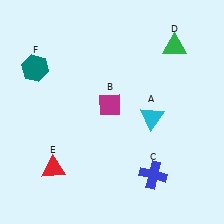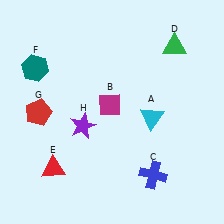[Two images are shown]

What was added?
A red pentagon (G), a purple star (H) were added in Image 2.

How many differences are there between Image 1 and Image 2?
There are 2 differences between the two images.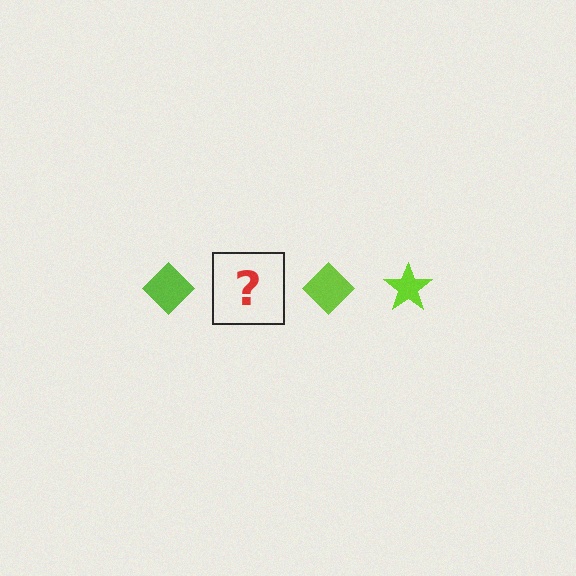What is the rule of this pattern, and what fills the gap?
The rule is that the pattern cycles through diamond, star shapes in lime. The gap should be filled with a lime star.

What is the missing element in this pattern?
The missing element is a lime star.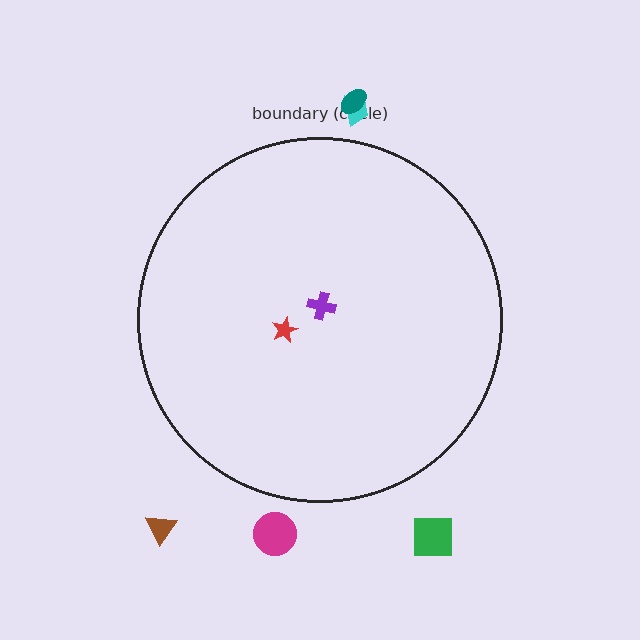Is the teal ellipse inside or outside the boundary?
Outside.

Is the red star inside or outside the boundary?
Inside.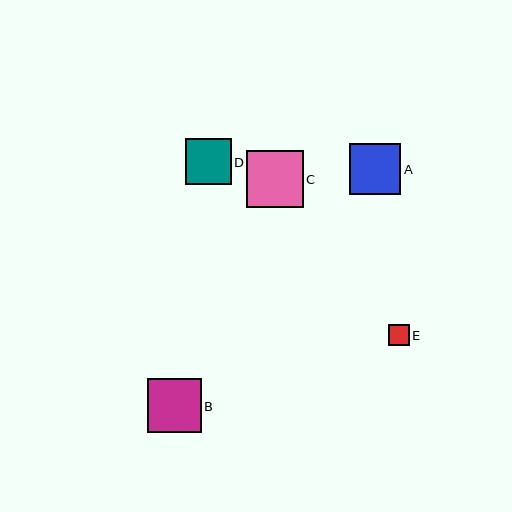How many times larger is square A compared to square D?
Square A is approximately 1.1 times the size of square D.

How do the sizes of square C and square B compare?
Square C and square B are approximately the same size.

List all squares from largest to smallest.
From largest to smallest: C, B, A, D, E.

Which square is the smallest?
Square E is the smallest with a size of approximately 21 pixels.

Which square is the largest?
Square C is the largest with a size of approximately 57 pixels.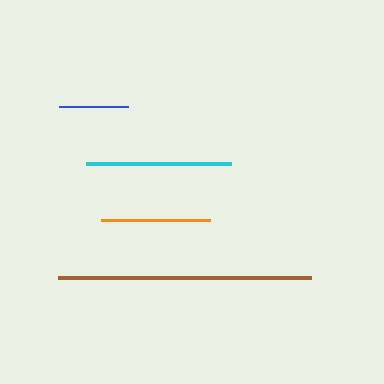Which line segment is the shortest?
The blue line is the shortest at approximately 69 pixels.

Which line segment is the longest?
The brown line is the longest at approximately 253 pixels.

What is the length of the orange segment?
The orange segment is approximately 108 pixels long.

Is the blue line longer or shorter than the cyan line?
The cyan line is longer than the blue line.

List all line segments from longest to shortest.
From longest to shortest: brown, cyan, orange, blue.